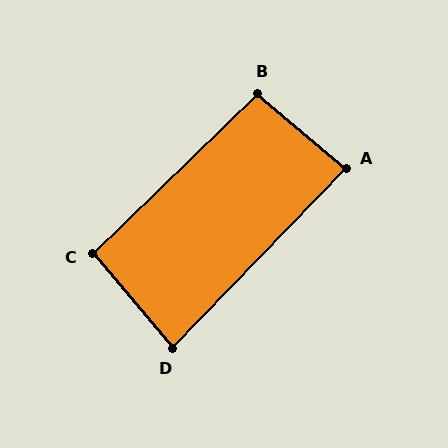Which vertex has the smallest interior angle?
D, at approximately 84 degrees.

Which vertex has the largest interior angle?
B, at approximately 96 degrees.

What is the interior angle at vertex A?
Approximately 86 degrees (approximately right).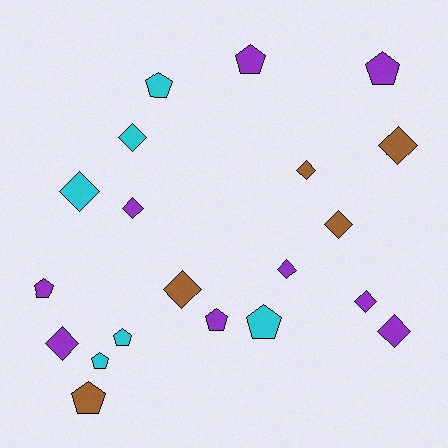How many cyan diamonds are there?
There are 2 cyan diamonds.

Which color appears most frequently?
Purple, with 9 objects.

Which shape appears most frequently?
Diamond, with 11 objects.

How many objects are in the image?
There are 20 objects.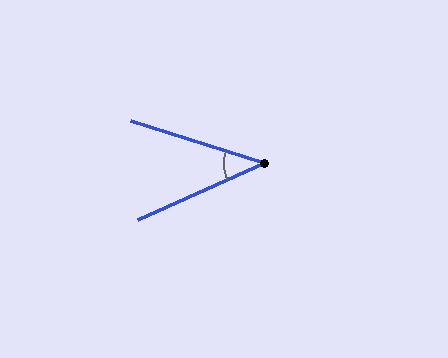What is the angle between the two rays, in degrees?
Approximately 42 degrees.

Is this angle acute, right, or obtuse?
It is acute.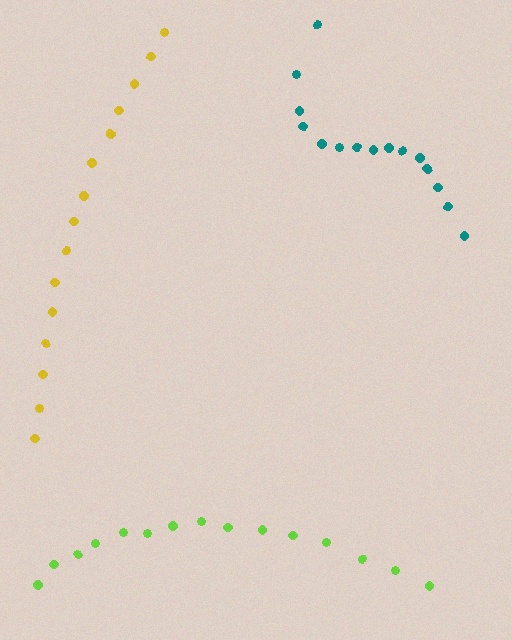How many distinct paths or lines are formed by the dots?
There are 3 distinct paths.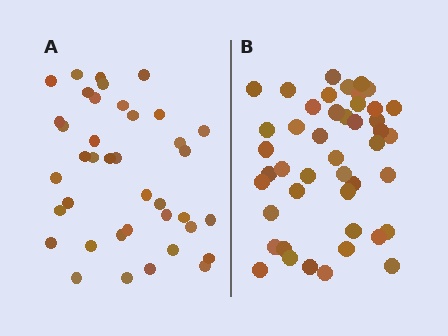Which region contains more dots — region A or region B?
Region B (the right region) has more dots.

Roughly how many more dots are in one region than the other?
Region B has about 6 more dots than region A.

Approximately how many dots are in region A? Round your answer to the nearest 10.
About 40 dots. (The exact count is 39, which rounds to 40.)